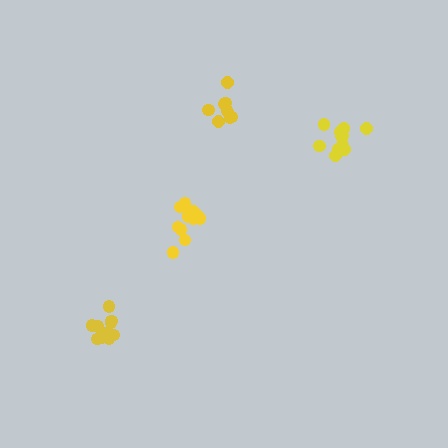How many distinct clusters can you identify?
There are 4 distinct clusters.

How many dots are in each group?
Group 1: 9 dots, Group 2: 13 dots, Group 3: 12 dots, Group 4: 11 dots (45 total).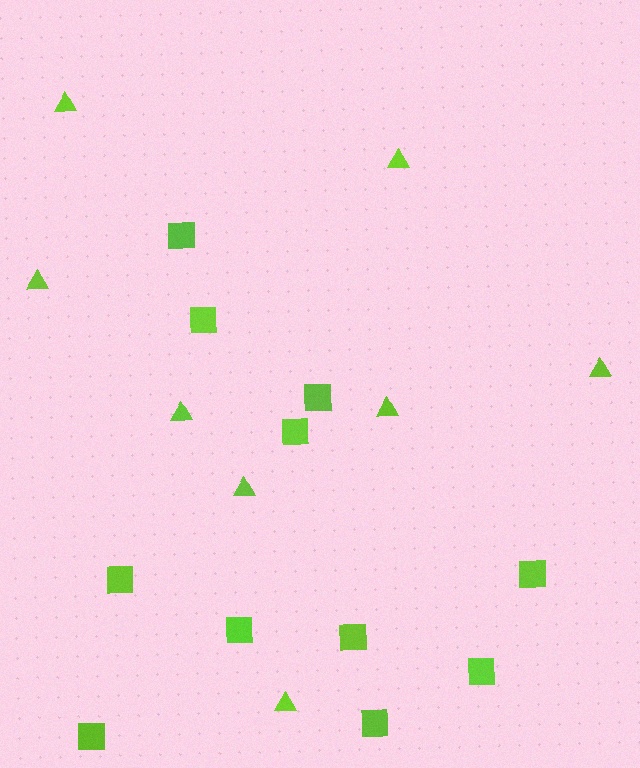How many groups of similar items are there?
There are 2 groups: one group of triangles (8) and one group of squares (11).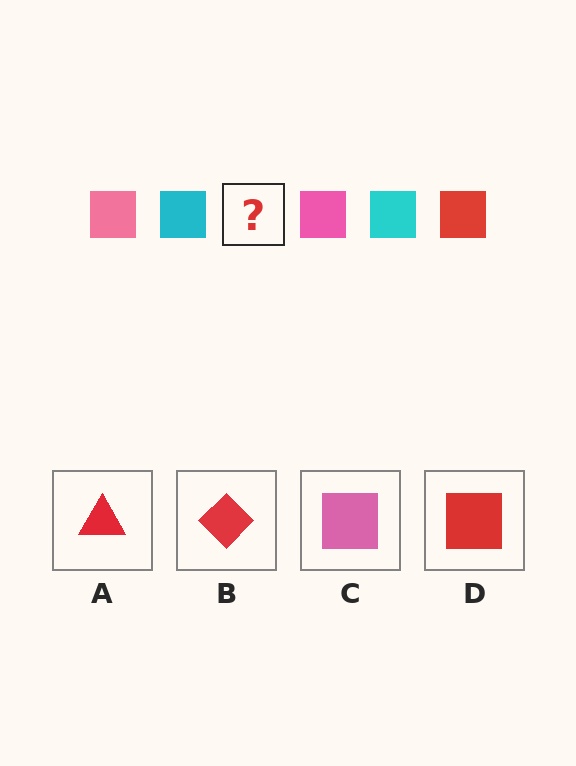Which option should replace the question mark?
Option D.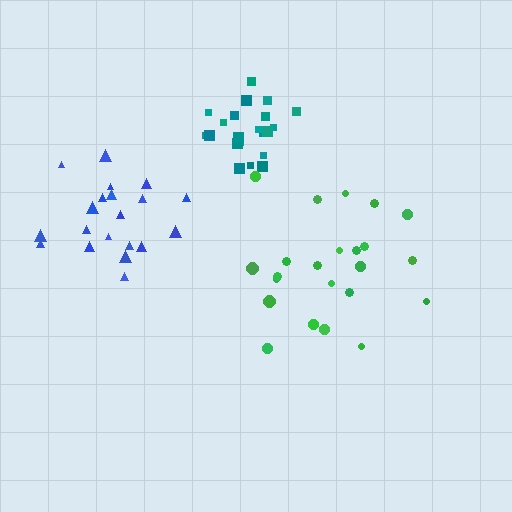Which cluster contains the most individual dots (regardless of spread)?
Teal (24).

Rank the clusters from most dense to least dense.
teal, blue, green.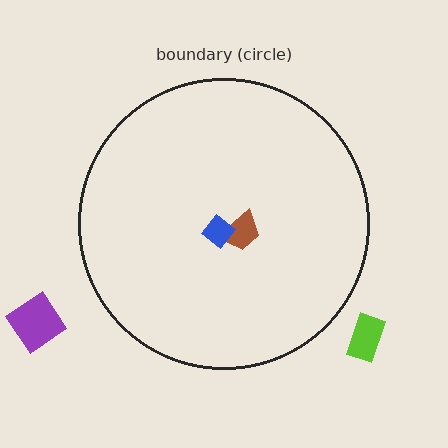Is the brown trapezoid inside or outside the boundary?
Inside.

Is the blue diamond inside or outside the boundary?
Inside.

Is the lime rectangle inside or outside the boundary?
Outside.